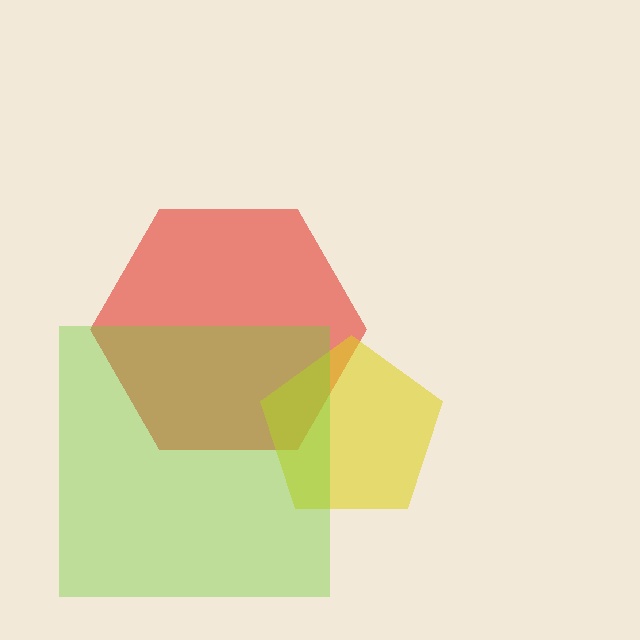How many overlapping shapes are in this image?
There are 3 overlapping shapes in the image.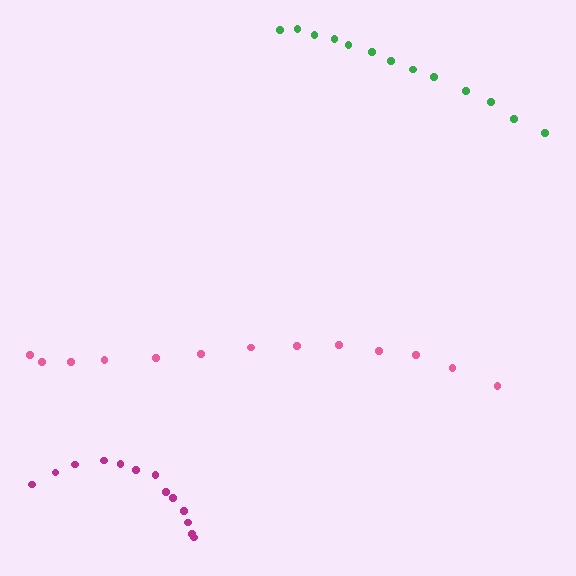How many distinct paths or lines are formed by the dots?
There are 3 distinct paths.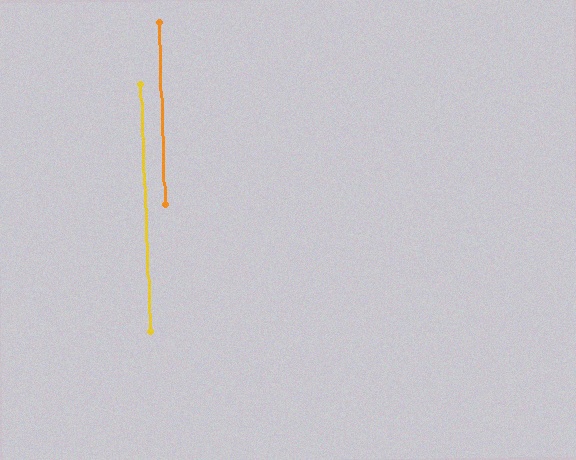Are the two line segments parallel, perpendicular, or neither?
Parallel — their directions differ by only 0.3°.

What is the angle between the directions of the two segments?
Approximately 0 degrees.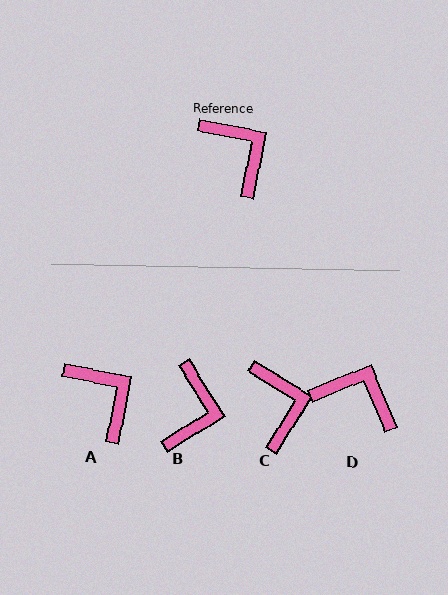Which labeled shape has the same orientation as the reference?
A.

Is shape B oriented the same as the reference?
No, it is off by about 47 degrees.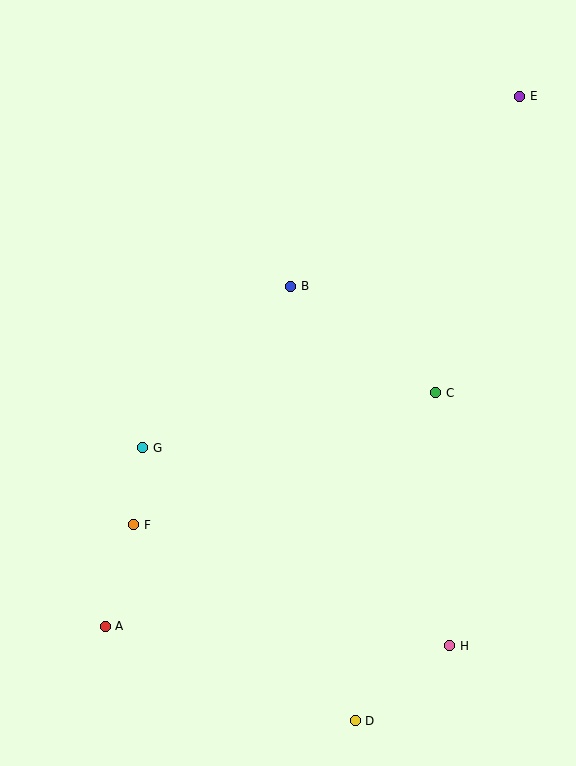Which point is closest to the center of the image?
Point B at (291, 286) is closest to the center.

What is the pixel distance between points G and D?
The distance between G and D is 346 pixels.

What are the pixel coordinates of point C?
Point C is at (436, 393).